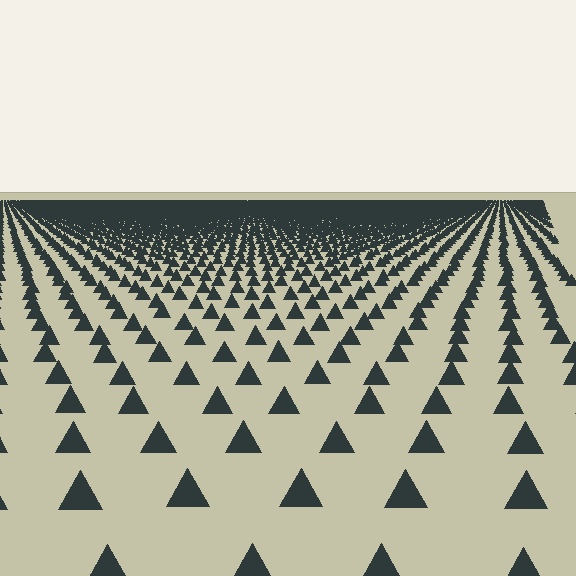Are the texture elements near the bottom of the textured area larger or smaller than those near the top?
Larger. Near the bottom, elements are closer to the viewer and appear at a bigger on-screen size.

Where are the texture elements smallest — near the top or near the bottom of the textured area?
Near the top.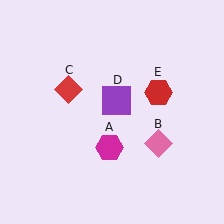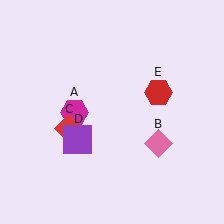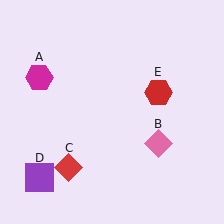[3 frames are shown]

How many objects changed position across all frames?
3 objects changed position: magenta hexagon (object A), red diamond (object C), purple square (object D).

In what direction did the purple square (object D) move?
The purple square (object D) moved down and to the left.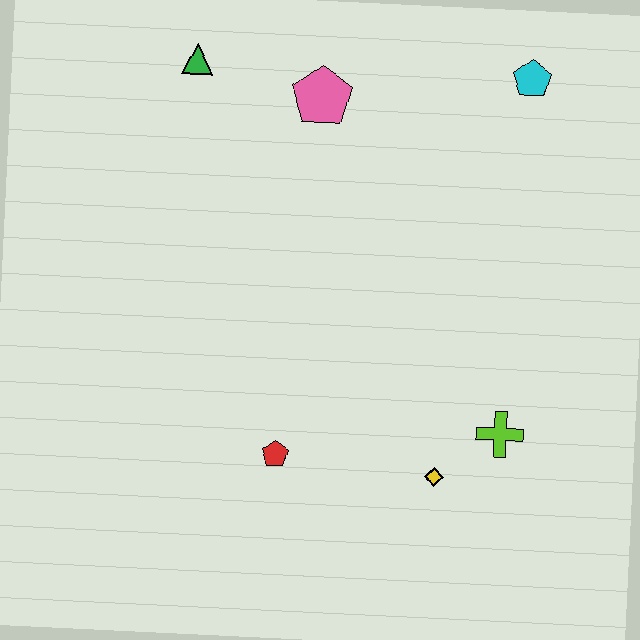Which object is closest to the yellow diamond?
The lime cross is closest to the yellow diamond.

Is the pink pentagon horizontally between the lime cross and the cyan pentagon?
No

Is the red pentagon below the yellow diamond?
No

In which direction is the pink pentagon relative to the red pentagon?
The pink pentagon is above the red pentagon.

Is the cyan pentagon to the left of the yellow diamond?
No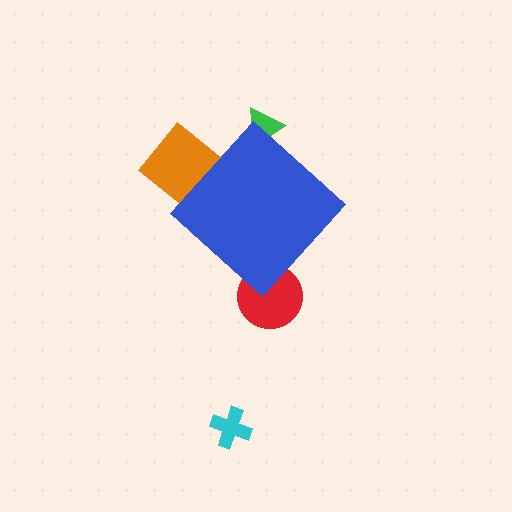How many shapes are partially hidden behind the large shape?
3 shapes are partially hidden.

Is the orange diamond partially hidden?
Yes, the orange diamond is partially hidden behind the blue diamond.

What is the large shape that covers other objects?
A blue diamond.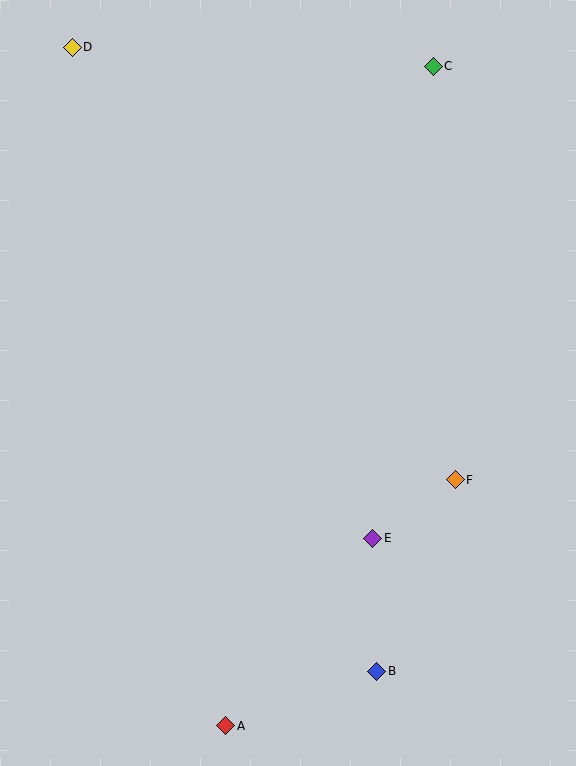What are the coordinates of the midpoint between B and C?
The midpoint between B and C is at (405, 369).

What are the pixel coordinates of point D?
Point D is at (72, 47).